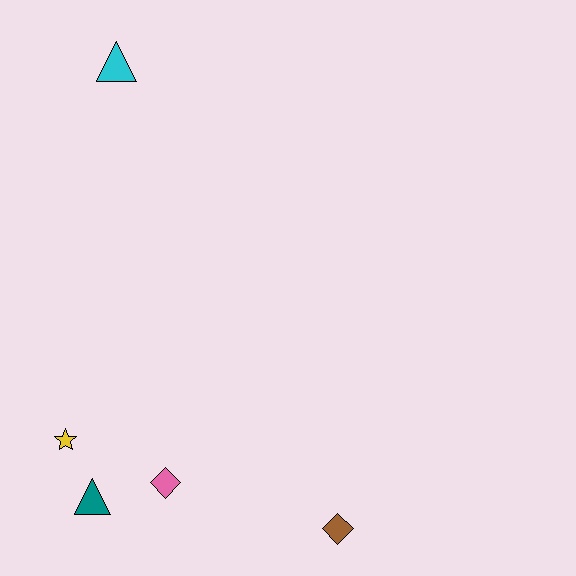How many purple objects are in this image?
There are no purple objects.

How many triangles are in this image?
There are 2 triangles.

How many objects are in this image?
There are 5 objects.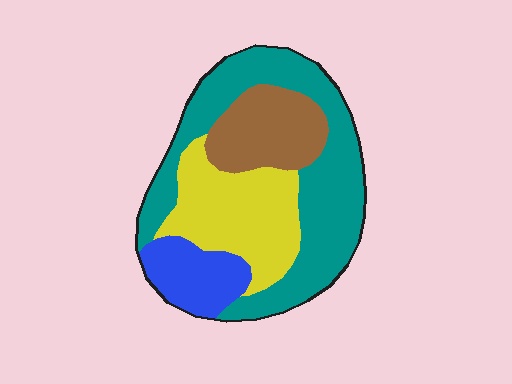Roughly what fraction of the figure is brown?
Brown takes up about one sixth (1/6) of the figure.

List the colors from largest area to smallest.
From largest to smallest: teal, yellow, brown, blue.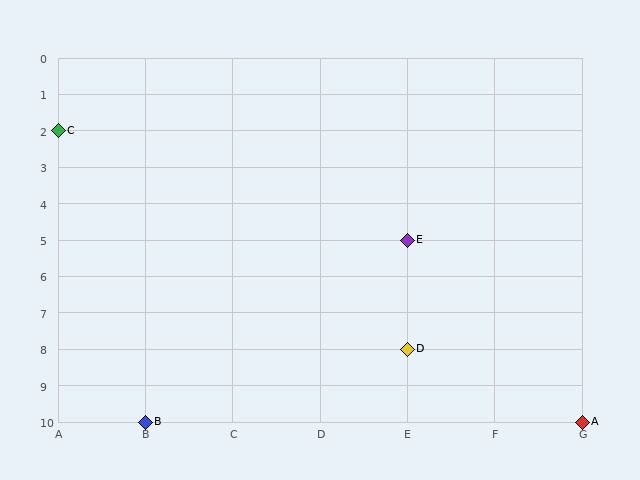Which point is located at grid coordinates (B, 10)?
Point B is at (B, 10).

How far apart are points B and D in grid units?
Points B and D are 3 columns and 2 rows apart (about 3.6 grid units diagonally).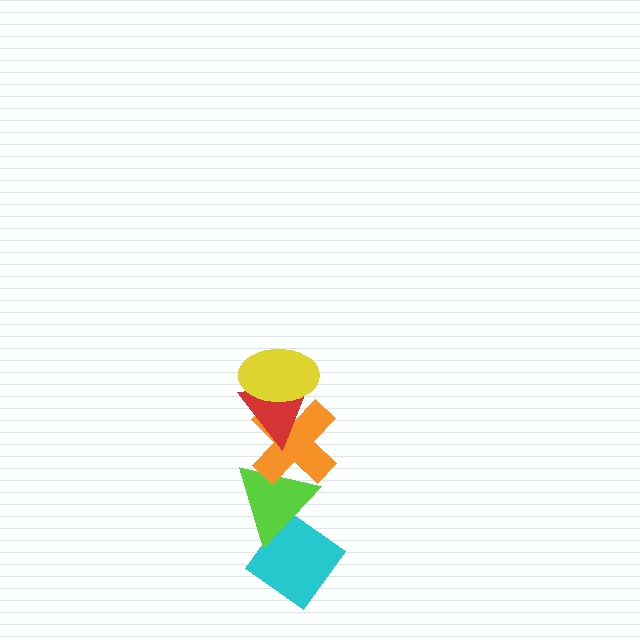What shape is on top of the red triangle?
The yellow ellipse is on top of the red triangle.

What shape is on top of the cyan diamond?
The lime triangle is on top of the cyan diamond.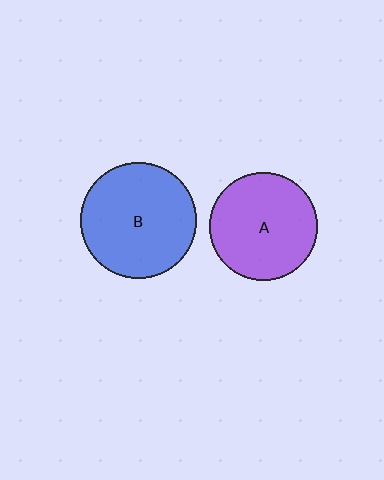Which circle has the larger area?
Circle B (blue).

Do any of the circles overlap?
No, none of the circles overlap.